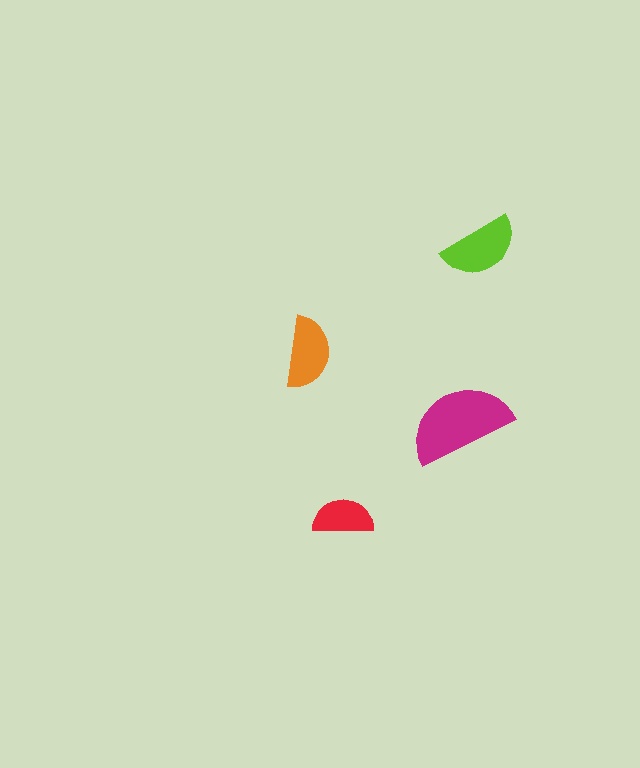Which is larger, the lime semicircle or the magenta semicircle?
The magenta one.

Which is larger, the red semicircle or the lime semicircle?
The lime one.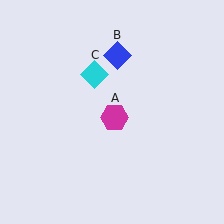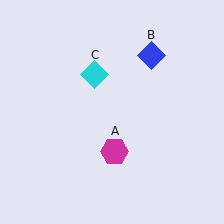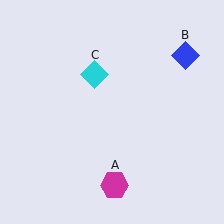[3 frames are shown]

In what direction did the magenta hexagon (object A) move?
The magenta hexagon (object A) moved down.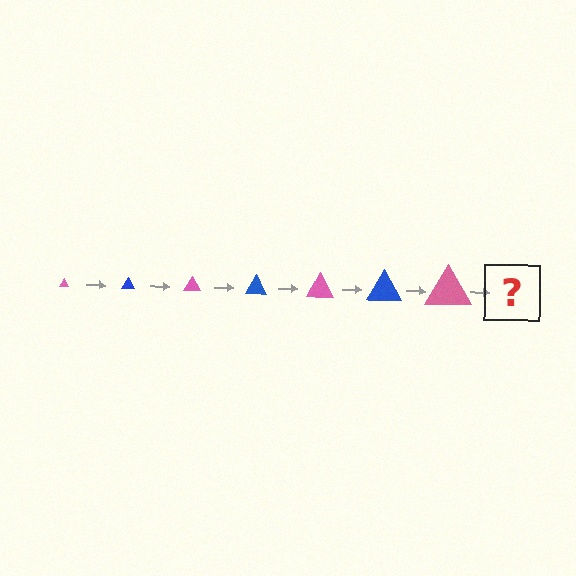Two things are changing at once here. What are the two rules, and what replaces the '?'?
The two rules are that the triangle grows larger each step and the color cycles through pink and blue. The '?' should be a blue triangle, larger than the previous one.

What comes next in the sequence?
The next element should be a blue triangle, larger than the previous one.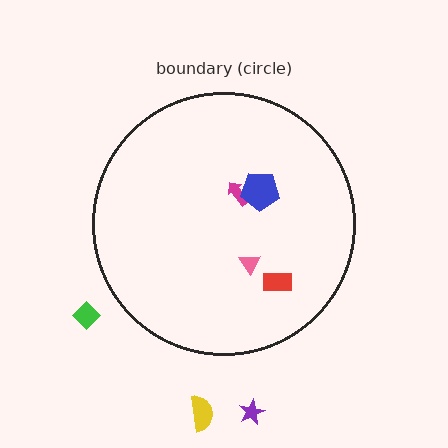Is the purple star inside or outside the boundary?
Outside.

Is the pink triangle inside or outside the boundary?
Inside.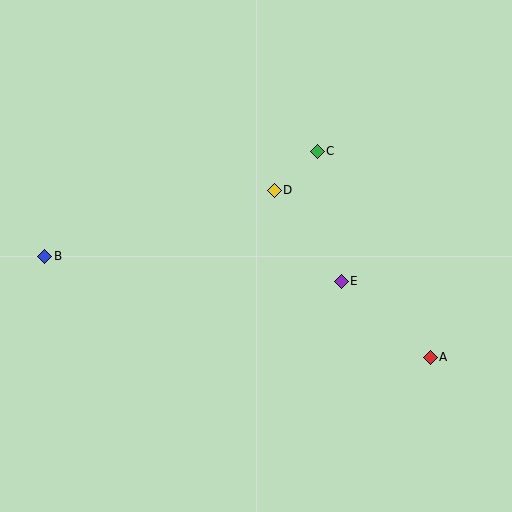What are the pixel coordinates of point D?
Point D is at (274, 190).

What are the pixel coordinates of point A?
Point A is at (430, 357).